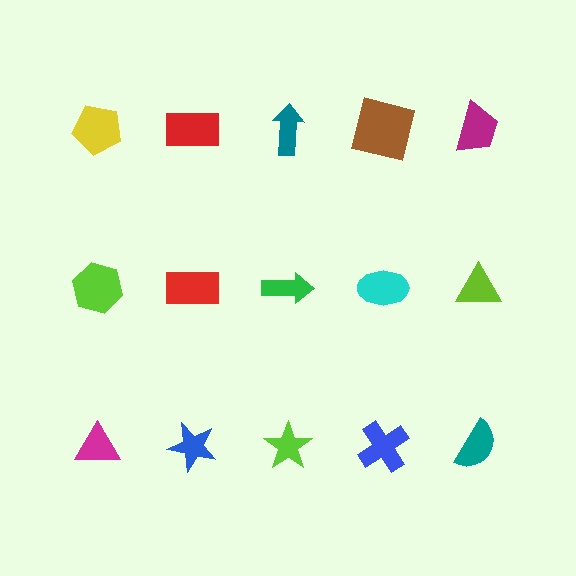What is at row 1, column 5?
A magenta trapezoid.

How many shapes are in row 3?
5 shapes.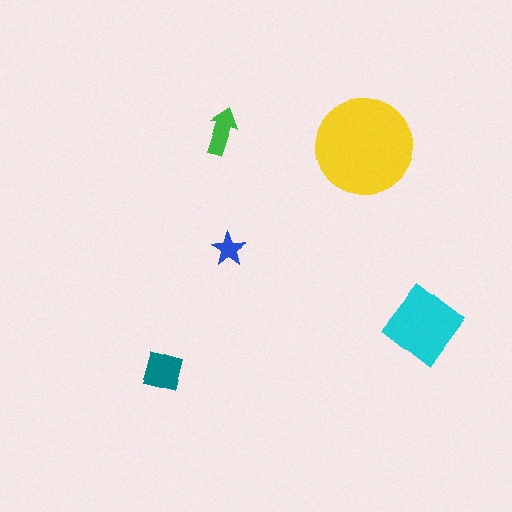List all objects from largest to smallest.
The yellow circle, the cyan diamond, the teal square, the green arrow, the blue star.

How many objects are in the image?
There are 5 objects in the image.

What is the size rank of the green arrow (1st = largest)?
4th.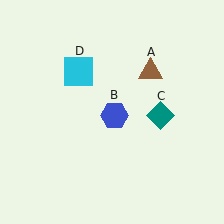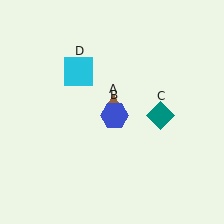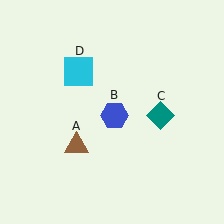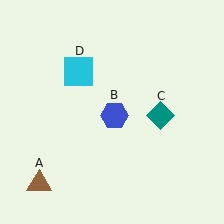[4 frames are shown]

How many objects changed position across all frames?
1 object changed position: brown triangle (object A).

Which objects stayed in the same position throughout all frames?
Blue hexagon (object B) and teal diamond (object C) and cyan square (object D) remained stationary.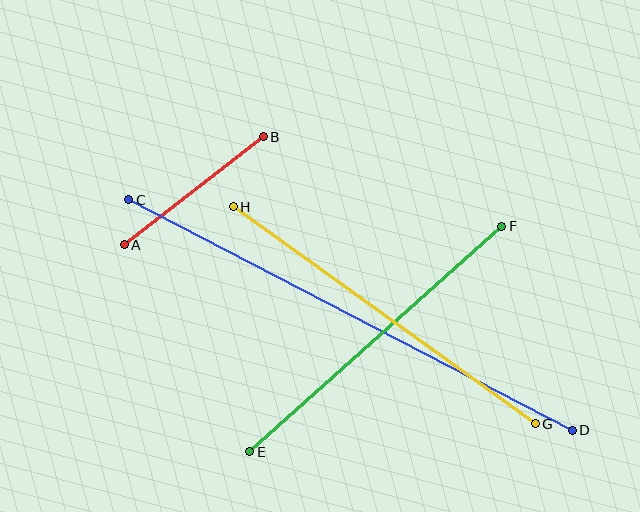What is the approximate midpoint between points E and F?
The midpoint is at approximately (376, 339) pixels.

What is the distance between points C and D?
The distance is approximately 500 pixels.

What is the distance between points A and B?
The distance is approximately 176 pixels.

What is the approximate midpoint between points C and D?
The midpoint is at approximately (351, 315) pixels.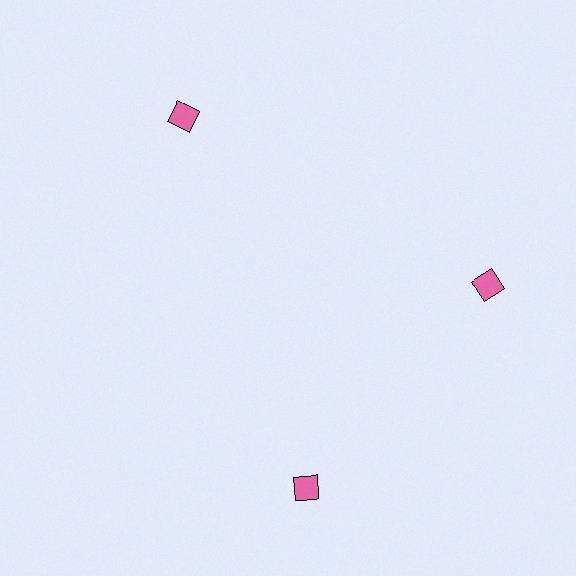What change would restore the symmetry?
The symmetry would be restored by rotating it back into even spacing with its neighbors so that all 3 diamonds sit at equal angles and equal distance from the center.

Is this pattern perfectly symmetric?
No. The 3 pink diamonds are arranged in a ring, but one element near the 7 o'clock position is rotated out of alignment along the ring, breaking the 3-fold rotational symmetry.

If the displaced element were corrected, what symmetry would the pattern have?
It would have 3-fold rotational symmetry — the pattern would map onto itself every 120 degrees.